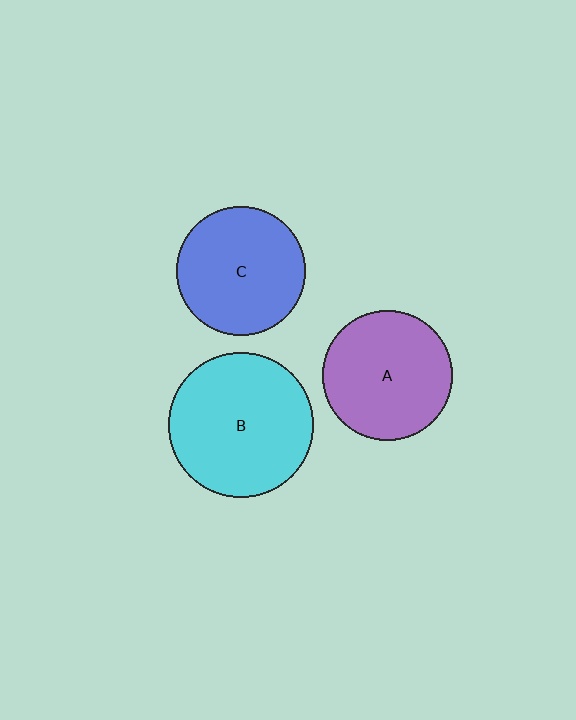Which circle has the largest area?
Circle B (cyan).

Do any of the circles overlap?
No, none of the circles overlap.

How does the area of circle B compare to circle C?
Approximately 1.3 times.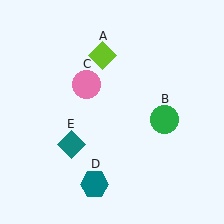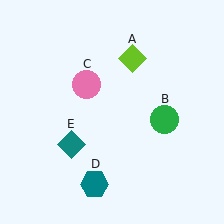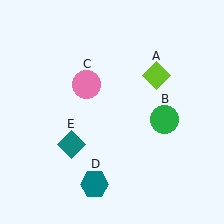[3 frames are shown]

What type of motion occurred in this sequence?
The lime diamond (object A) rotated clockwise around the center of the scene.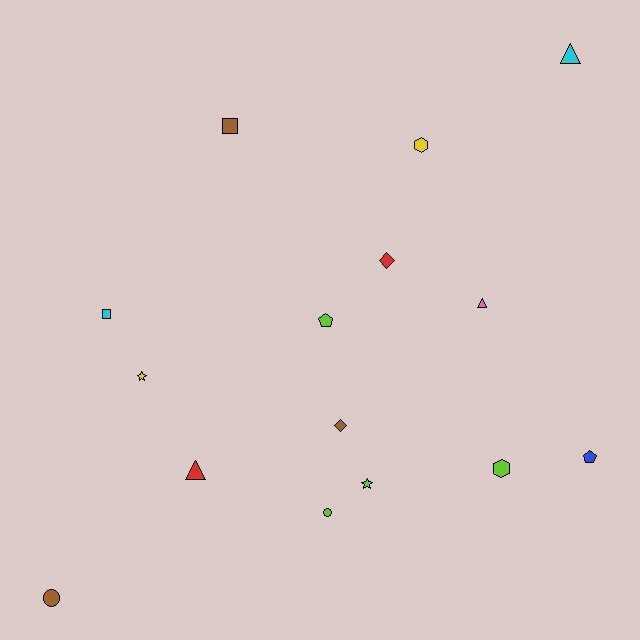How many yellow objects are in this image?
There are 2 yellow objects.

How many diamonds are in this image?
There are 2 diamonds.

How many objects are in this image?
There are 15 objects.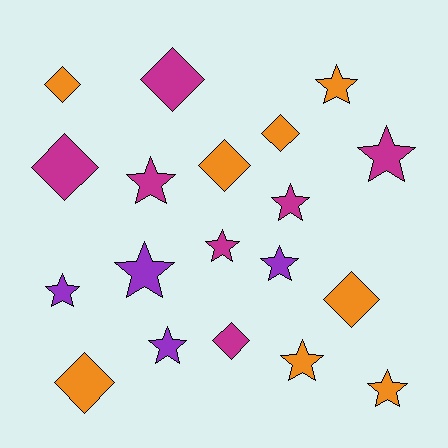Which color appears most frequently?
Orange, with 8 objects.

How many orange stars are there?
There are 3 orange stars.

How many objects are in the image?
There are 19 objects.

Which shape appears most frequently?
Star, with 11 objects.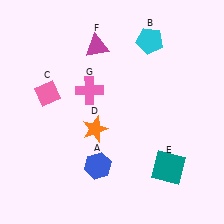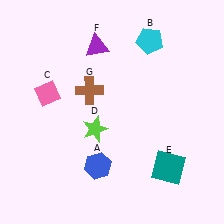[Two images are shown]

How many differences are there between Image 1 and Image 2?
There are 3 differences between the two images.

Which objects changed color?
D changed from orange to lime. F changed from magenta to purple. G changed from pink to brown.